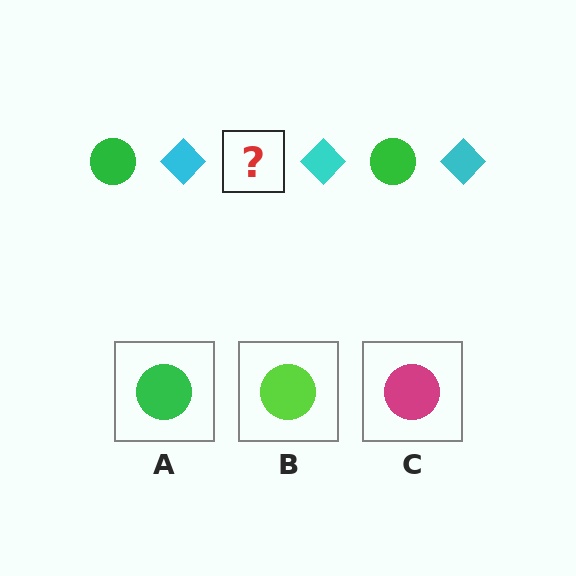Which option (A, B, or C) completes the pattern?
A.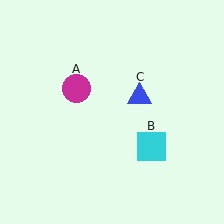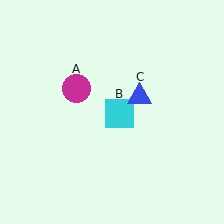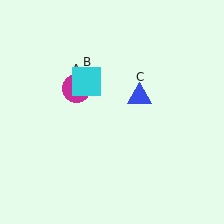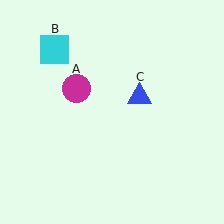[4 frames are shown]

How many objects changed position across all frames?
1 object changed position: cyan square (object B).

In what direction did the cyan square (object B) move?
The cyan square (object B) moved up and to the left.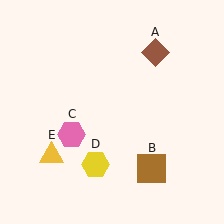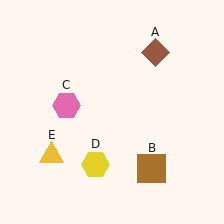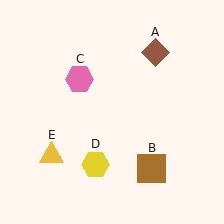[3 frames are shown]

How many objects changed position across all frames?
1 object changed position: pink hexagon (object C).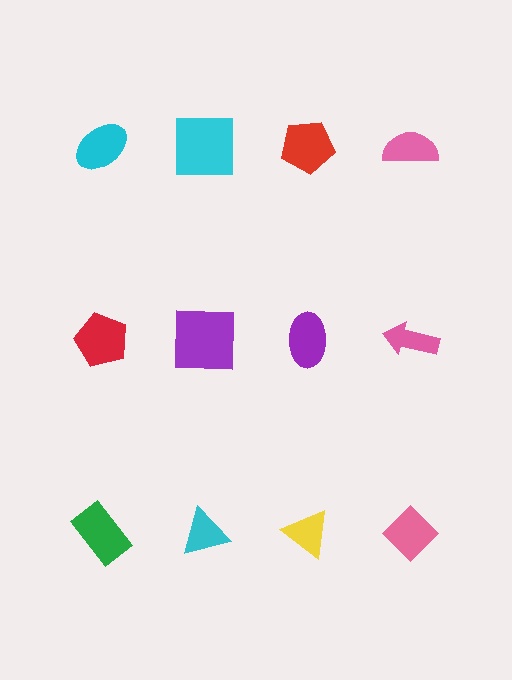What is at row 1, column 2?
A cyan square.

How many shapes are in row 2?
4 shapes.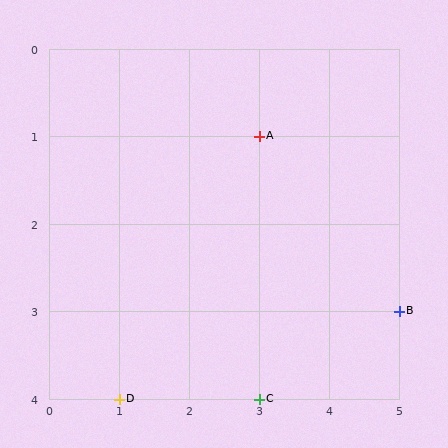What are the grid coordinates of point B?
Point B is at grid coordinates (5, 3).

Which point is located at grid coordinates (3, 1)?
Point A is at (3, 1).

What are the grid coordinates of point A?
Point A is at grid coordinates (3, 1).